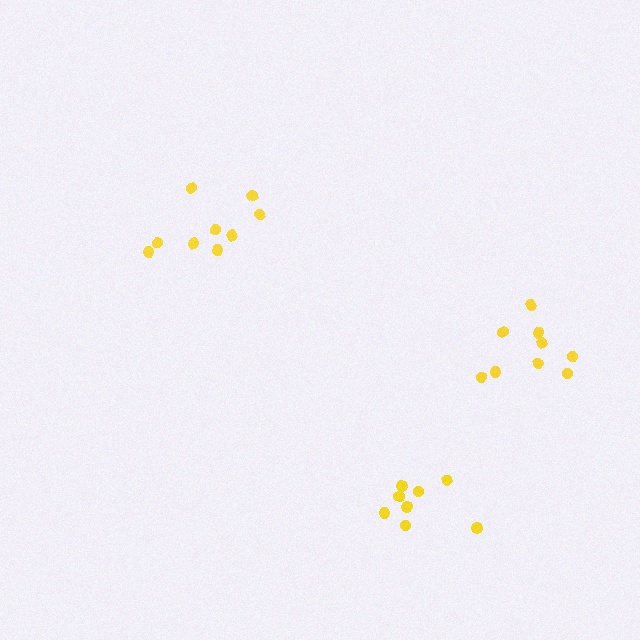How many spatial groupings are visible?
There are 3 spatial groupings.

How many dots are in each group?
Group 1: 8 dots, Group 2: 9 dots, Group 3: 9 dots (26 total).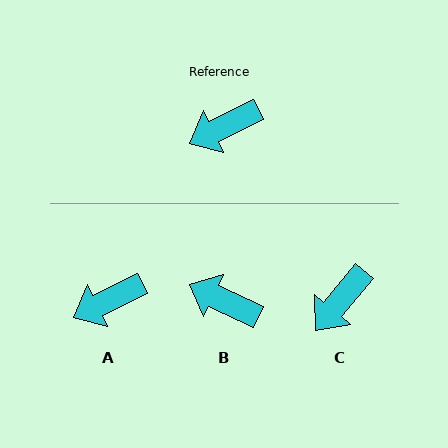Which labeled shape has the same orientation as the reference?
A.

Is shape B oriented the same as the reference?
No, it is off by about 52 degrees.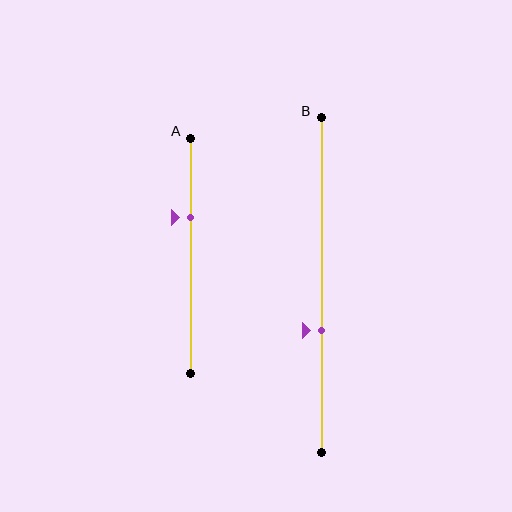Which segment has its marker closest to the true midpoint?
Segment B has its marker closest to the true midpoint.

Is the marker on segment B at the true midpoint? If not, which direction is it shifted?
No, the marker on segment B is shifted downward by about 14% of the segment length.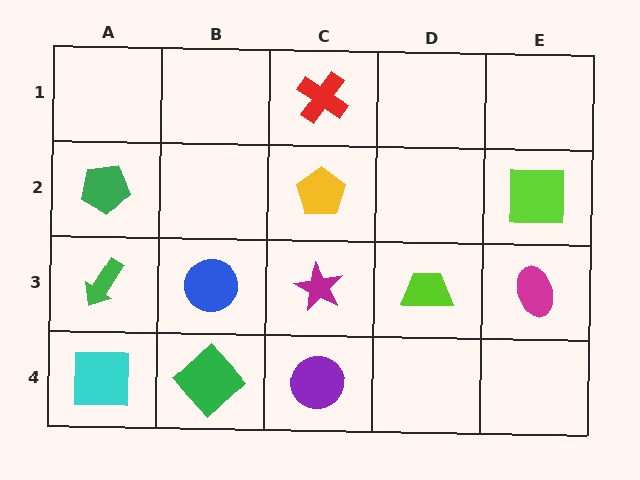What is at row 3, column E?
A magenta ellipse.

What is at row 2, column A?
A green pentagon.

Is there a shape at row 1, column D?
No, that cell is empty.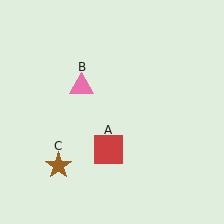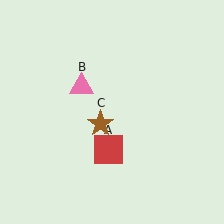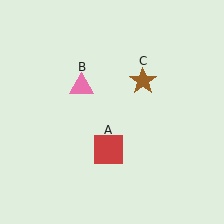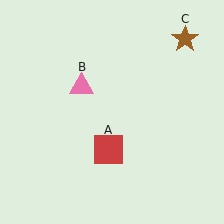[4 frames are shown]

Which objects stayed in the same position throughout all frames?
Red square (object A) and pink triangle (object B) remained stationary.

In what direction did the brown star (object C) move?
The brown star (object C) moved up and to the right.